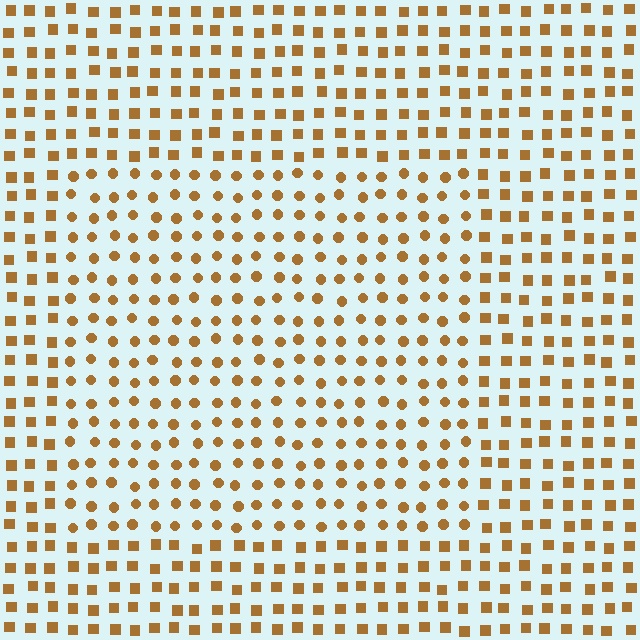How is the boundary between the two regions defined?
The boundary is defined by a change in element shape: circles inside vs. squares outside. All elements share the same color and spacing.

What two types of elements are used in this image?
The image uses circles inside the rectangle region and squares outside it.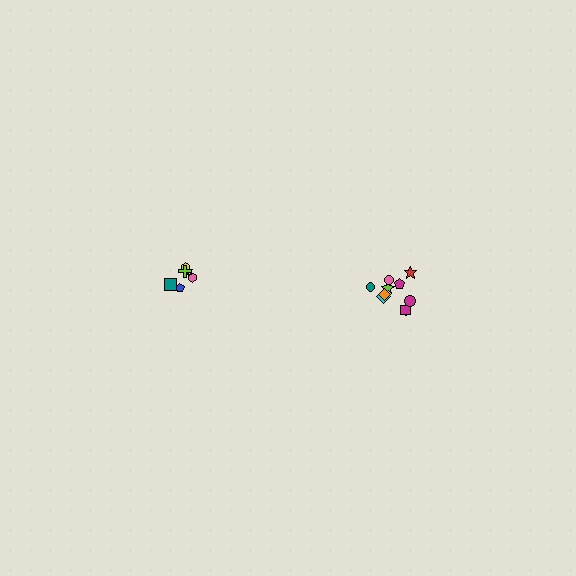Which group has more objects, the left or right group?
The right group.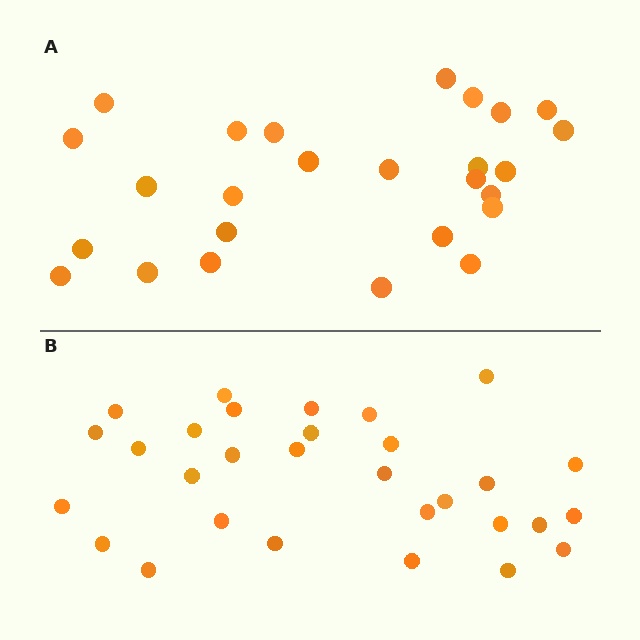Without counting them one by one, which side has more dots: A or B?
Region B (the bottom region) has more dots.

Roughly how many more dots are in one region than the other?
Region B has about 4 more dots than region A.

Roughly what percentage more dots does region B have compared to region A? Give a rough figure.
About 15% more.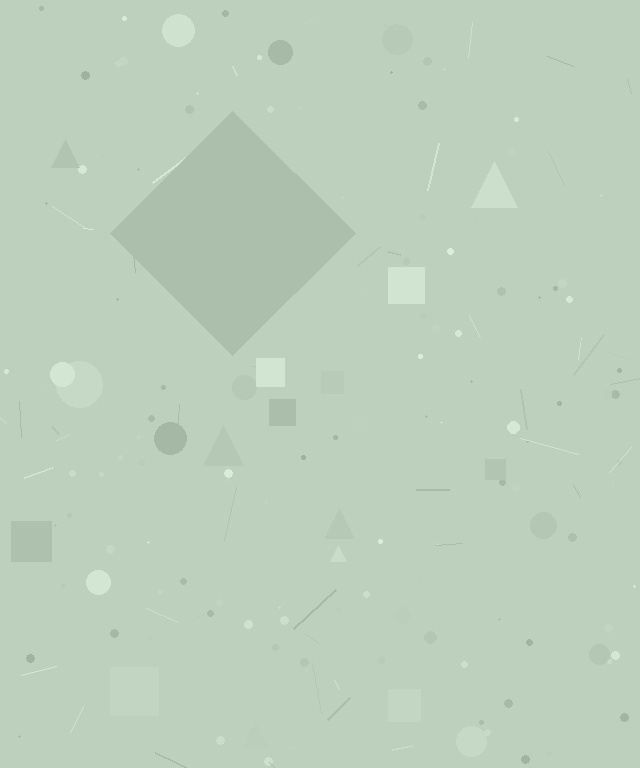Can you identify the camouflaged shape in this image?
The camouflaged shape is a diamond.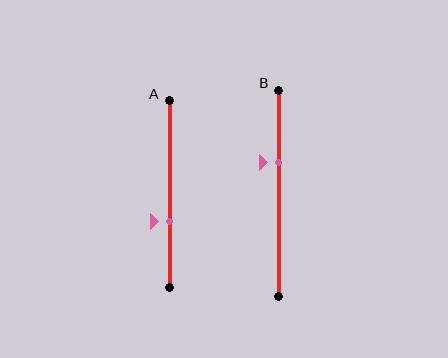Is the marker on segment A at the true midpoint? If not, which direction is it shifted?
No, the marker on segment A is shifted downward by about 15% of the segment length.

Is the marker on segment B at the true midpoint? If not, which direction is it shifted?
No, the marker on segment B is shifted upward by about 15% of the segment length.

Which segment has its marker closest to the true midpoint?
Segment A has its marker closest to the true midpoint.